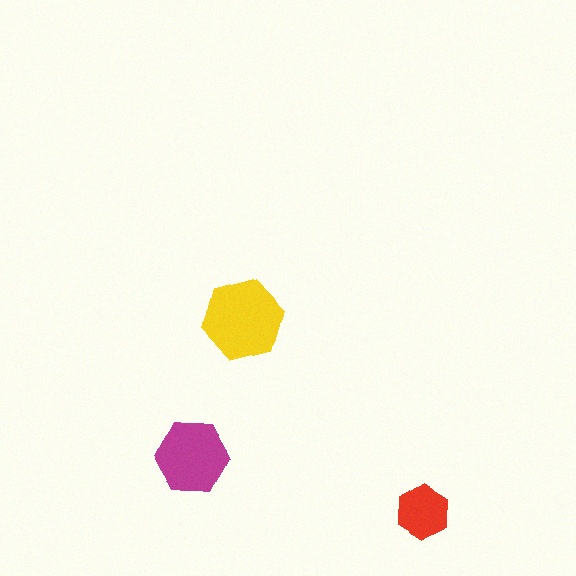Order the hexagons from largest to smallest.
the yellow one, the magenta one, the red one.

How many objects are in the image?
There are 3 objects in the image.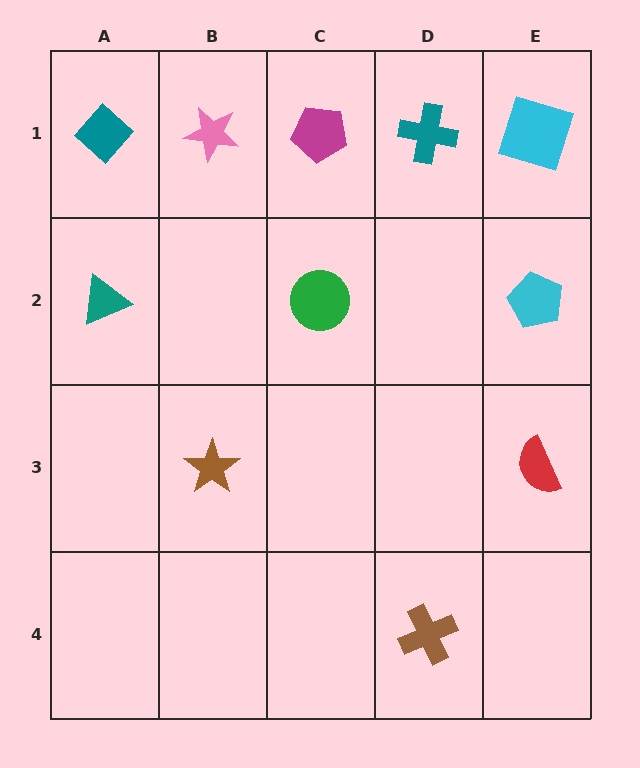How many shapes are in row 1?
5 shapes.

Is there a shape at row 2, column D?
No, that cell is empty.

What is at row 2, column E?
A cyan pentagon.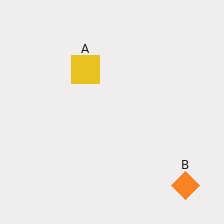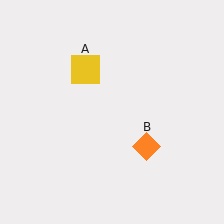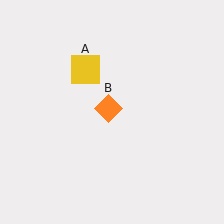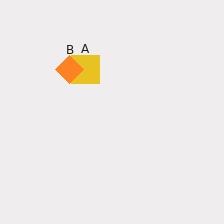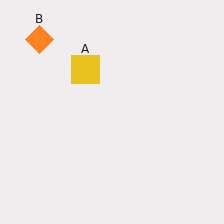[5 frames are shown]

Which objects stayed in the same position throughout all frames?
Yellow square (object A) remained stationary.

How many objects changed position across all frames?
1 object changed position: orange diamond (object B).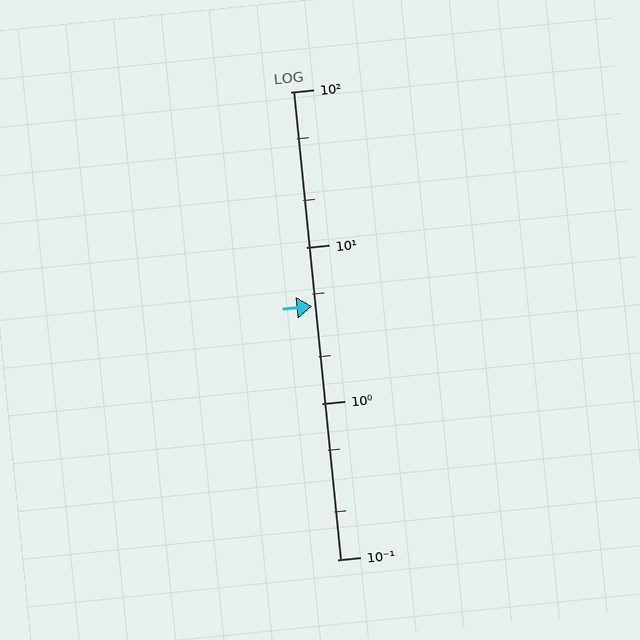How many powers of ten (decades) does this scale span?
The scale spans 3 decades, from 0.1 to 100.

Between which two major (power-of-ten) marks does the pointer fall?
The pointer is between 1 and 10.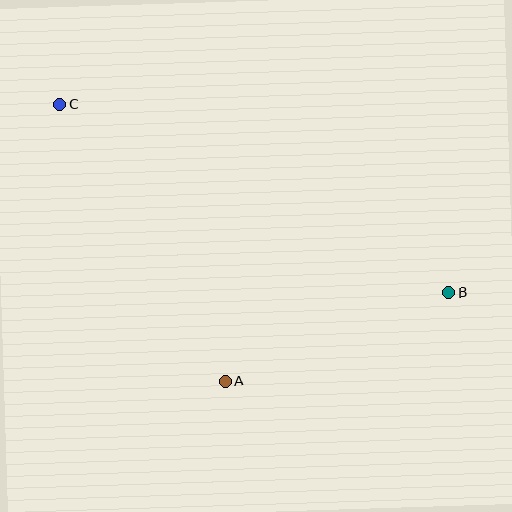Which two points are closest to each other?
Points A and B are closest to each other.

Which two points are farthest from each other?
Points B and C are farthest from each other.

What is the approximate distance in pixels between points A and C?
The distance between A and C is approximately 323 pixels.